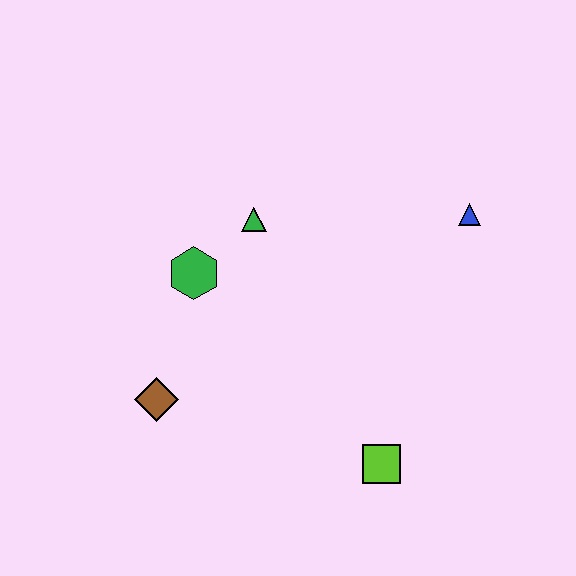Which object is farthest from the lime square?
The green triangle is farthest from the lime square.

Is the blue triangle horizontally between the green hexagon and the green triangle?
No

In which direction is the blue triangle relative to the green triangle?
The blue triangle is to the right of the green triangle.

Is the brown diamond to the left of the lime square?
Yes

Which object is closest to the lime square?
The brown diamond is closest to the lime square.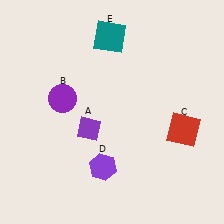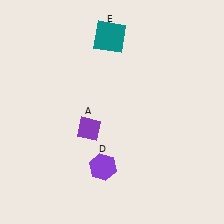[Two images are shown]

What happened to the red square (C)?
The red square (C) was removed in Image 2. It was in the bottom-right area of Image 1.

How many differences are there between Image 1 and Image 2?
There are 2 differences between the two images.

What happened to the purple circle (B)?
The purple circle (B) was removed in Image 2. It was in the top-left area of Image 1.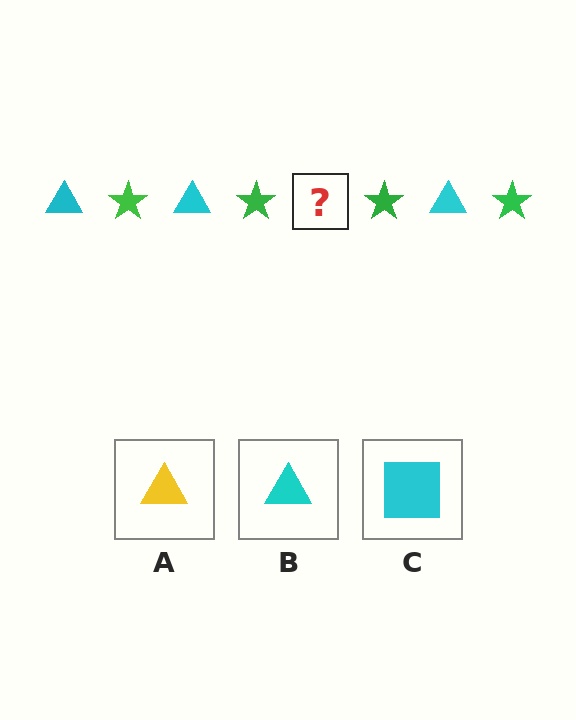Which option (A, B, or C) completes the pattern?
B.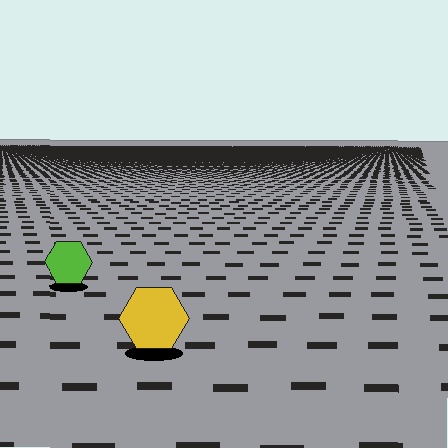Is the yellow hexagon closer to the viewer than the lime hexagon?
Yes. The yellow hexagon is closer — you can tell from the texture gradient: the ground texture is coarser near it.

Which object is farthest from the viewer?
The lime hexagon is farthest from the viewer. It appears smaller and the ground texture around it is denser.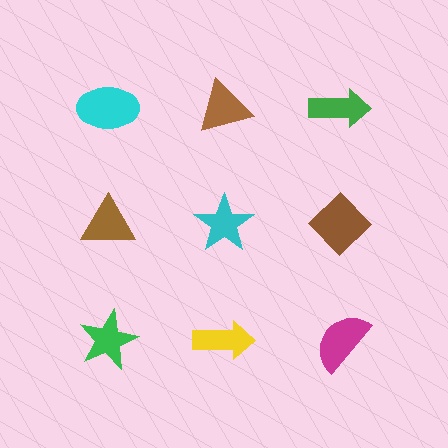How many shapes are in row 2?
3 shapes.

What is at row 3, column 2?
A yellow arrow.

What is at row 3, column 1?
A green star.